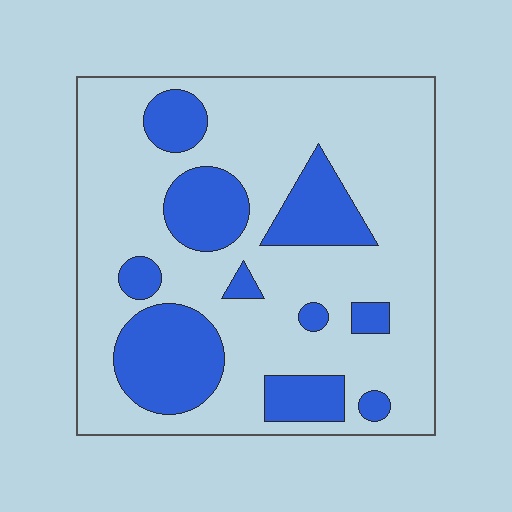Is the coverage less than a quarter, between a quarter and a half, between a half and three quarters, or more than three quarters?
Between a quarter and a half.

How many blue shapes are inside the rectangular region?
10.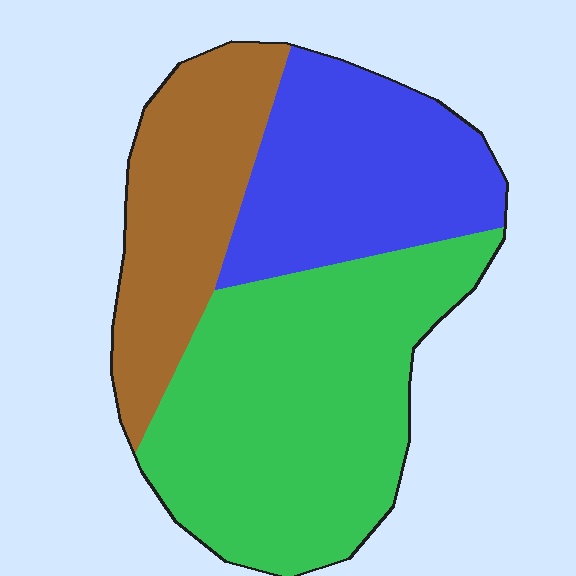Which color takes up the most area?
Green, at roughly 45%.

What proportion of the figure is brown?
Brown covers about 25% of the figure.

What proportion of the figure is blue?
Blue covers 28% of the figure.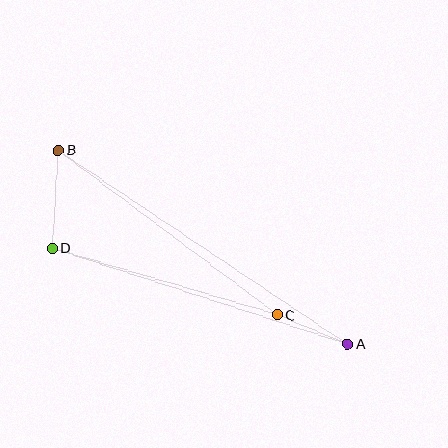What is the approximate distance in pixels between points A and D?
The distance between A and D is approximately 310 pixels.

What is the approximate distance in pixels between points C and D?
The distance between C and D is approximately 234 pixels.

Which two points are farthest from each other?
Points A and B are farthest from each other.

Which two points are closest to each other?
Points A and C are closest to each other.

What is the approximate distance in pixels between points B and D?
The distance between B and D is approximately 98 pixels.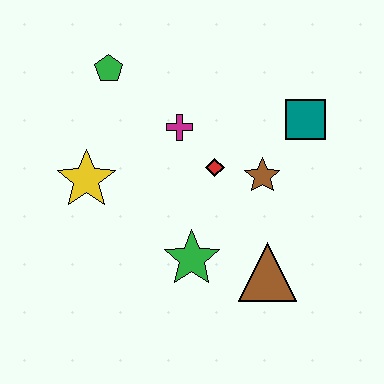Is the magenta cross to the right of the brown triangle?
No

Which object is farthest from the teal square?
The yellow star is farthest from the teal square.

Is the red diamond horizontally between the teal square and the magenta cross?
Yes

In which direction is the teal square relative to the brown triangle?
The teal square is above the brown triangle.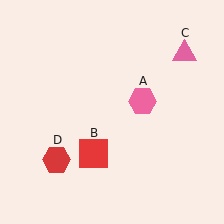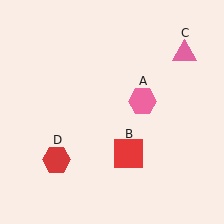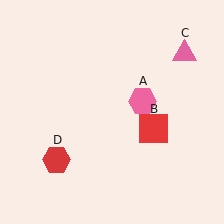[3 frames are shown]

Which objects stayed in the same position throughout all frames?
Pink hexagon (object A) and pink triangle (object C) and red hexagon (object D) remained stationary.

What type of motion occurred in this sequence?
The red square (object B) rotated counterclockwise around the center of the scene.